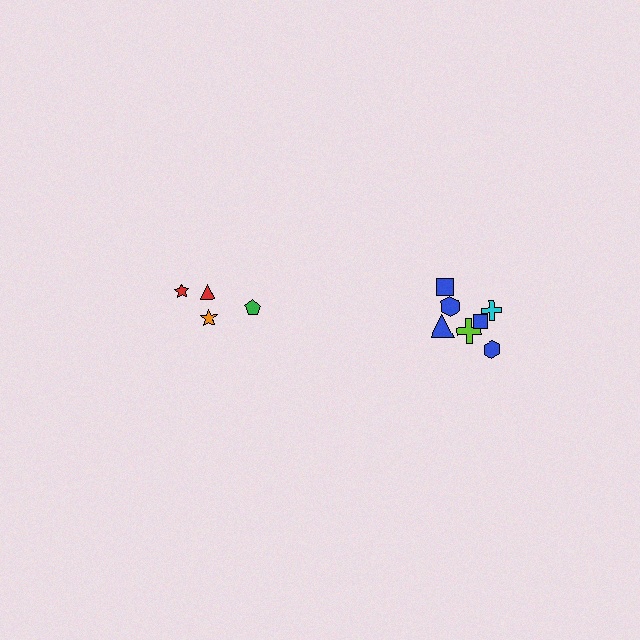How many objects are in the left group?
There are 4 objects.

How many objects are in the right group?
There are 7 objects.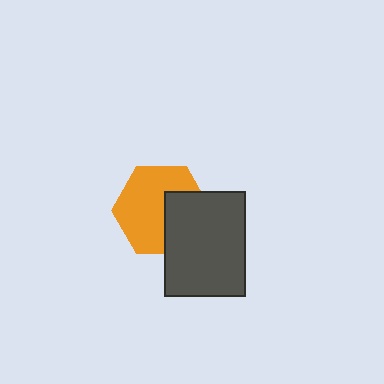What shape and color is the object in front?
The object in front is a dark gray rectangle.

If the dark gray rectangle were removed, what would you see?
You would see the complete orange hexagon.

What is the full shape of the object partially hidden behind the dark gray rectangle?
The partially hidden object is an orange hexagon.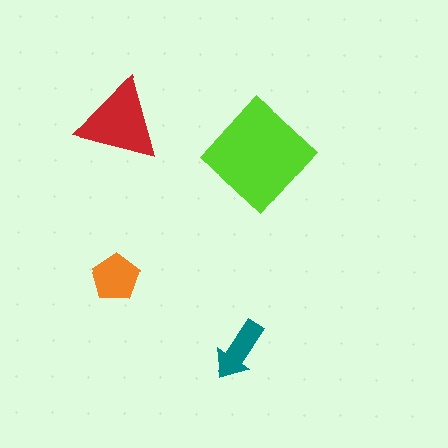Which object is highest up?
The red triangle is topmost.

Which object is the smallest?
The teal arrow.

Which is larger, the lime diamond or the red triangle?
The lime diamond.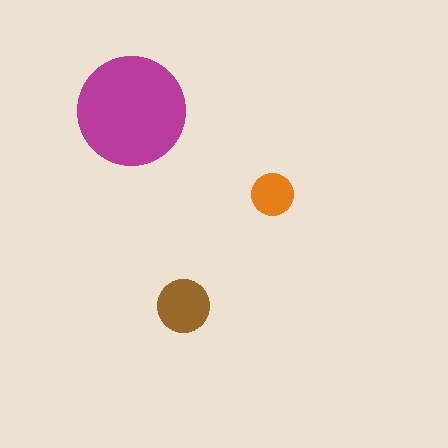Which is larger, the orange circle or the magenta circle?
The magenta one.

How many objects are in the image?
There are 3 objects in the image.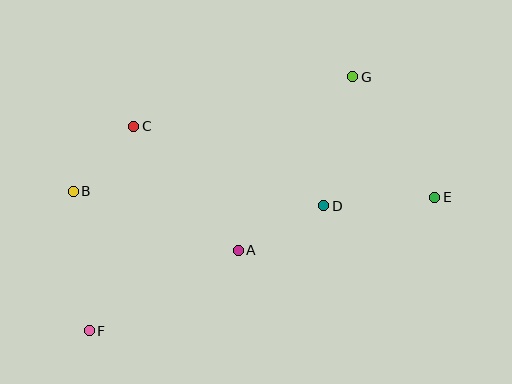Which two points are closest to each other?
Points B and C are closest to each other.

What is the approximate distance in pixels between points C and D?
The distance between C and D is approximately 206 pixels.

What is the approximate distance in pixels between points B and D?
The distance between B and D is approximately 251 pixels.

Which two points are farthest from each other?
Points E and F are farthest from each other.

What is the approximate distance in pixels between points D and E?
The distance between D and E is approximately 111 pixels.